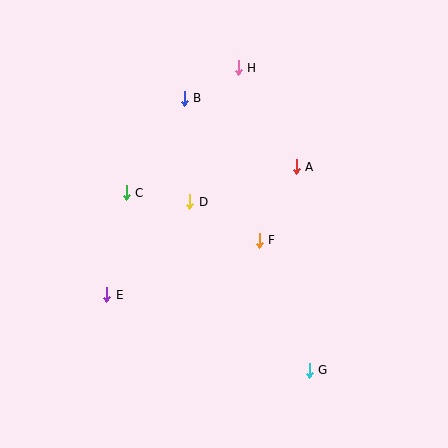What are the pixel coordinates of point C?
Point C is at (126, 193).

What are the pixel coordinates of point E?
Point E is at (107, 295).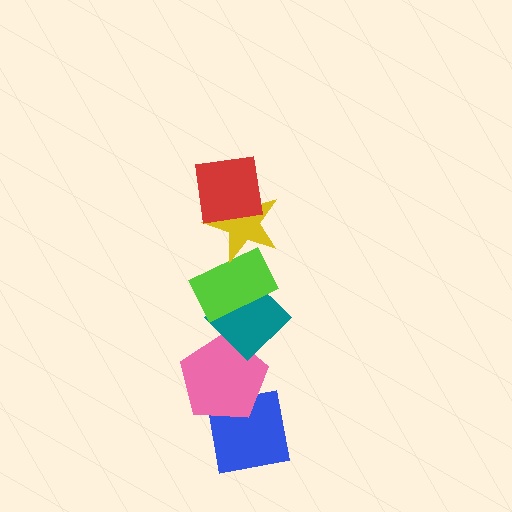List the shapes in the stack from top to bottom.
From top to bottom: the red square, the yellow star, the lime rectangle, the teal diamond, the pink pentagon, the blue square.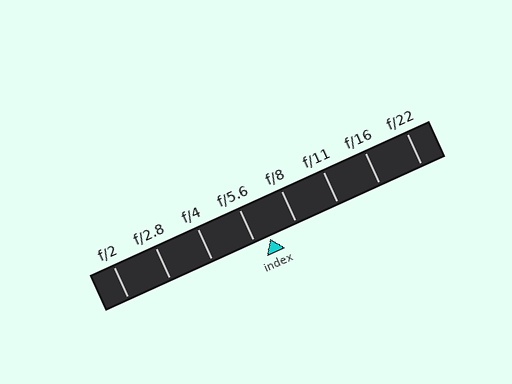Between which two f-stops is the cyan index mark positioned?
The index mark is between f/5.6 and f/8.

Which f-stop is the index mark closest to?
The index mark is closest to f/5.6.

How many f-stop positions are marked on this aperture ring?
There are 8 f-stop positions marked.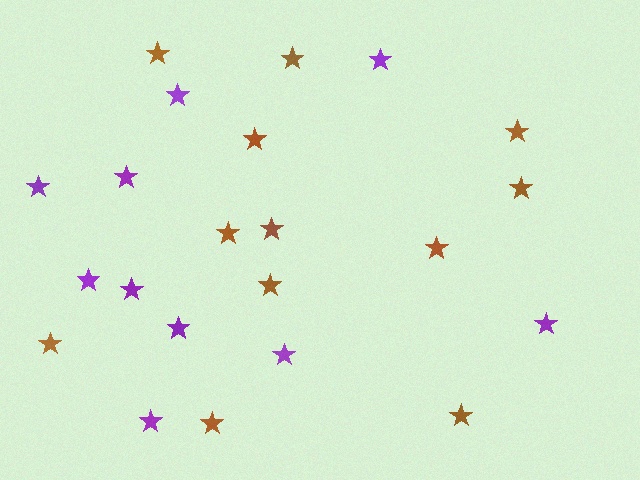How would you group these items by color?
There are 2 groups: one group of brown stars (12) and one group of purple stars (10).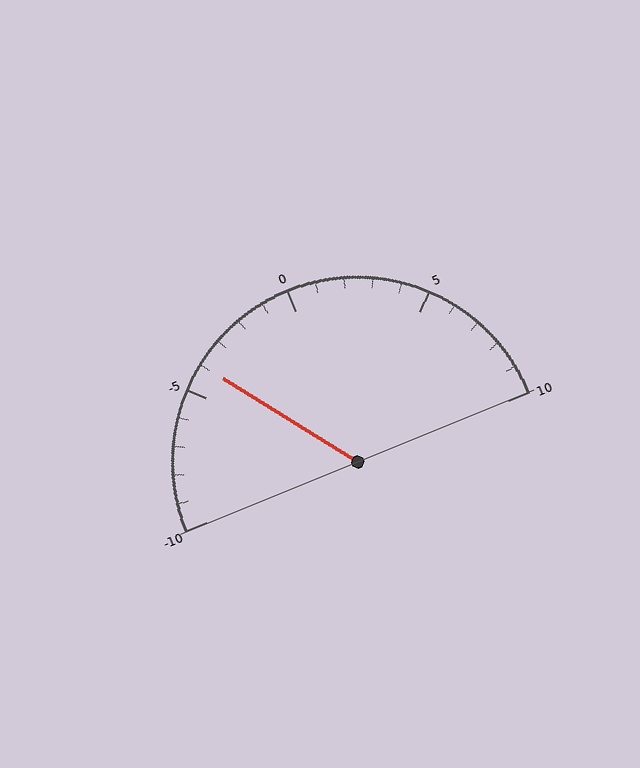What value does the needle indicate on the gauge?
The needle indicates approximately -4.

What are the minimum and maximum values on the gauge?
The gauge ranges from -10 to 10.